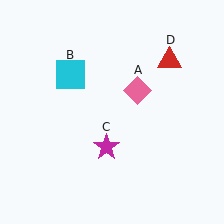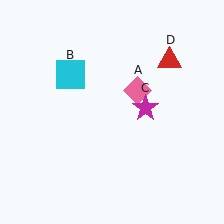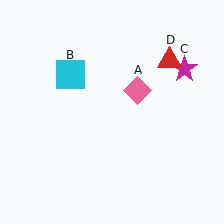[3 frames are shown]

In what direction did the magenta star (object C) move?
The magenta star (object C) moved up and to the right.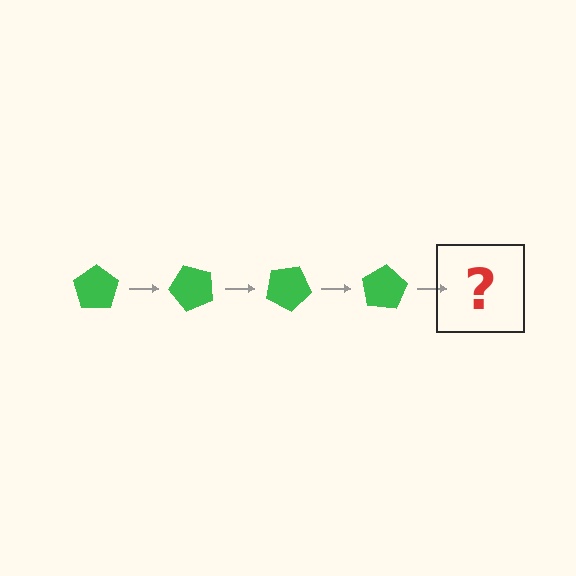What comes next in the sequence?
The next element should be a green pentagon rotated 200 degrees.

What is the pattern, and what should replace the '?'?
The pattern is that the pentagon rotates 50 degrees each step. The '?' should be a green pentagon rotated 200 degrees.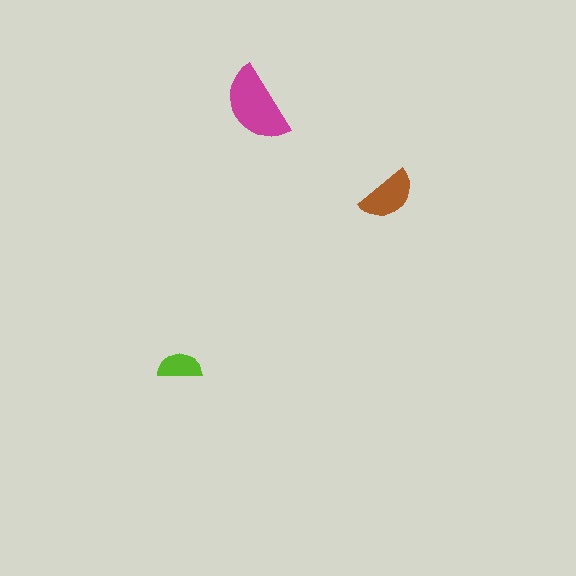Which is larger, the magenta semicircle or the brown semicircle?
The magenta one.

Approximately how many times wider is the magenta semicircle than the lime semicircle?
About 2 times wider.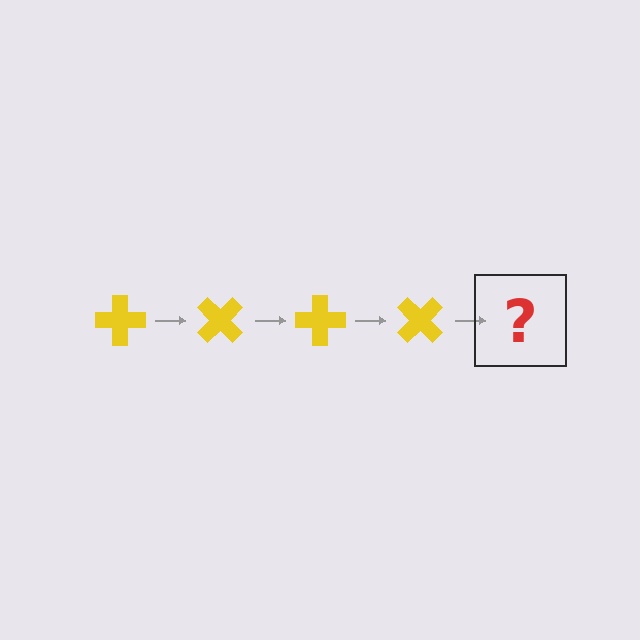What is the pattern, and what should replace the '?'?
The pattern is that the cross rotates 45 degrees each step. The '?' should be a yellow cross rotated 180 degrees.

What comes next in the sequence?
The next element should be a yellow cross rotated 180 degrees.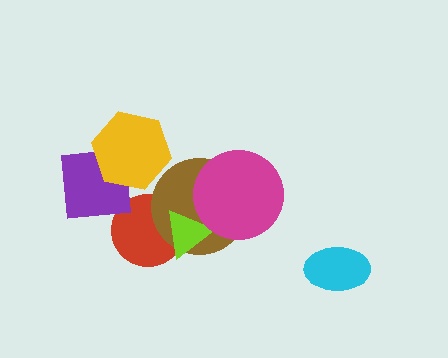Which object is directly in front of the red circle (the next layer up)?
The brown circle is directly in front of the red circle.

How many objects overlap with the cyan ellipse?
0 objects overlap with the cyan ellipse.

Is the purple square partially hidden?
Yes, it is partially covered by another shape.